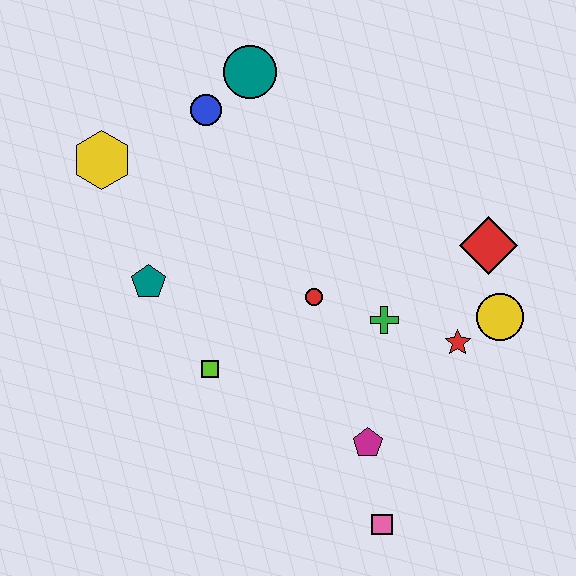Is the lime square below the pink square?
No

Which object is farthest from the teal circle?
The pink square is farthest from the teal circle.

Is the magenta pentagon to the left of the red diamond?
Yes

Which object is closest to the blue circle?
The teal circle is closest to the blue circle.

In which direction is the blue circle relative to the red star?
The blue circle is to the left of the red star.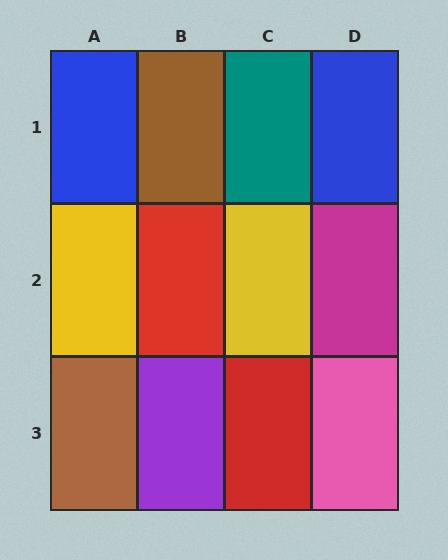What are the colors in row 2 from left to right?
Yellow, red, yellow, magenta.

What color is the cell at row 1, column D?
Blue.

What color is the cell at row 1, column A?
Blue.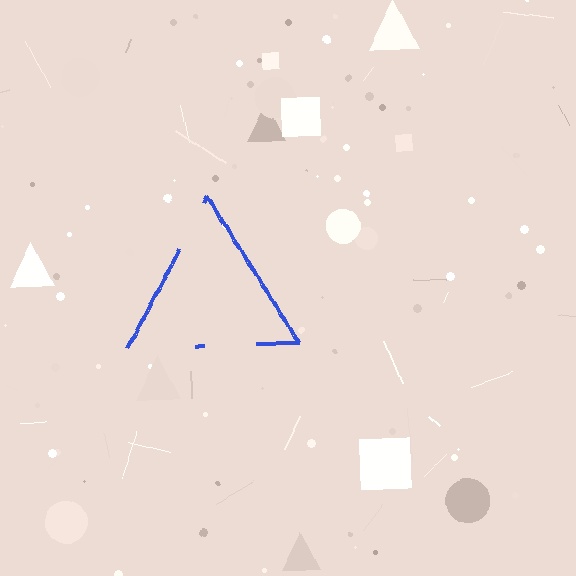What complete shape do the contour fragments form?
The contour fragments form a triangle.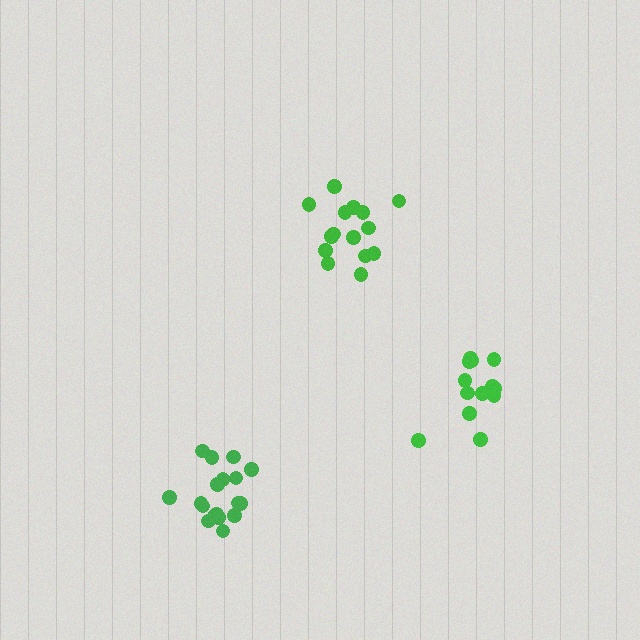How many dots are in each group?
Group 1: 15 dots, Group 2: 18 dots, Group 3: 13 dots (46 total).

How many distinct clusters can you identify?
There are 3 distinct clusters.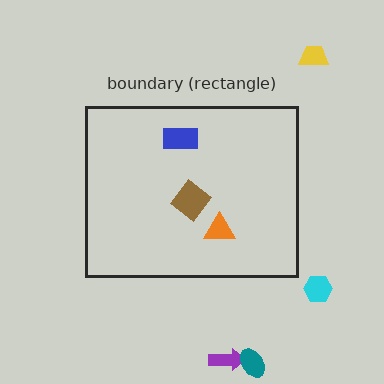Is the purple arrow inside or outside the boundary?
Outside.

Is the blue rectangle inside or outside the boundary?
Inside.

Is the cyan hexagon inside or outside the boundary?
Outside.